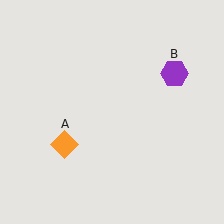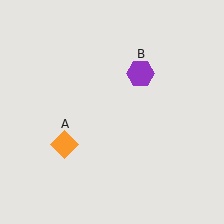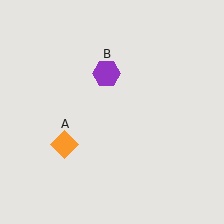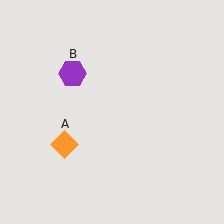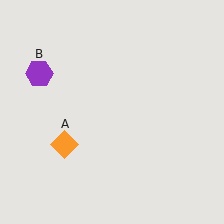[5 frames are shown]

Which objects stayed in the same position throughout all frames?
Orange diamond (object A) remained stationary.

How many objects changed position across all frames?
1 object changed position: purple hexagon (object B).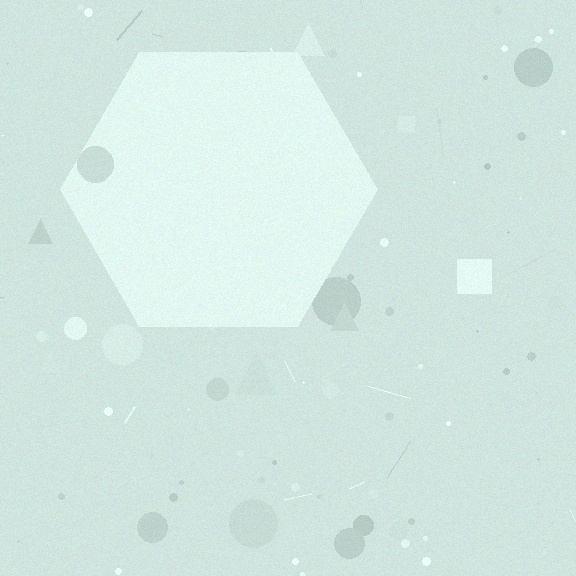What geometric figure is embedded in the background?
A hexagon is embedded in the background.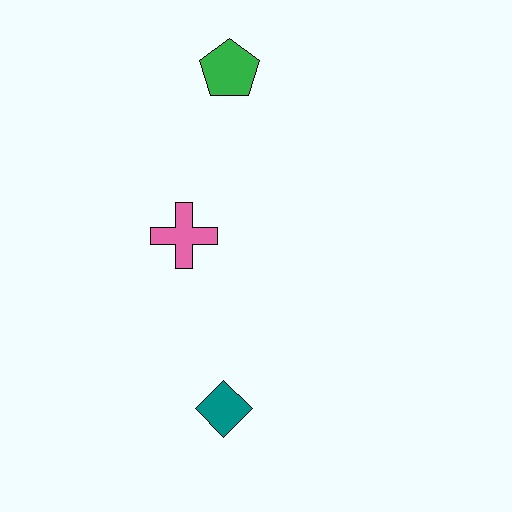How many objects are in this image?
There are 3 objects.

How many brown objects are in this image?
There are no brown objects.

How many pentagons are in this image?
There is 1 pentagon.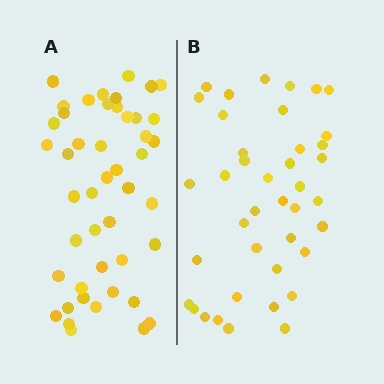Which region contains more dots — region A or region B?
Region A (the left region) has more dots.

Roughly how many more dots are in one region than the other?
Region A has about 6 more dots than region B.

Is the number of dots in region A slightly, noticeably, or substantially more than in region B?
Region A has only slightly more — the two regions are fairly close. The ratio is roughly 1.1 to 1.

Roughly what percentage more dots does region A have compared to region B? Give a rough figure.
About 15% more.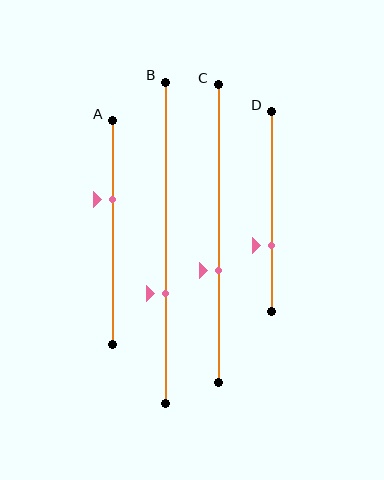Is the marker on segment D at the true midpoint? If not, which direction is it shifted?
No, the marker on segment D is shifted downward by about 17% of the segment length.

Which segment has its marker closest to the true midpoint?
Segment C has its marker closest to the true midpoint.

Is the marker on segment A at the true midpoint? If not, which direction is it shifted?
No, the marker on segment A is shifted upward by about 15% of the segment length.